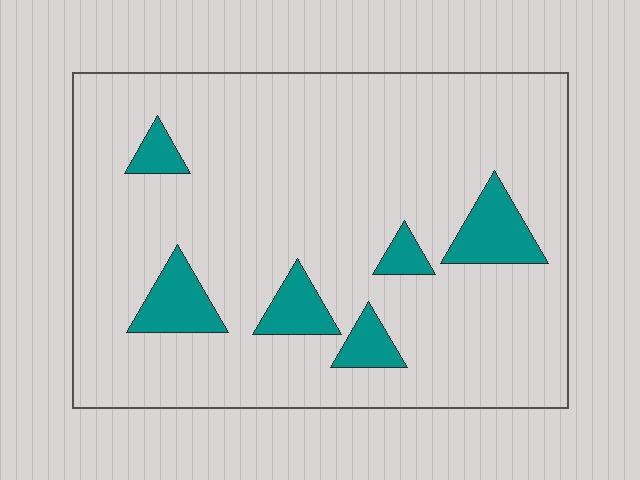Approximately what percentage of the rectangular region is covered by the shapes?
Approximately 10%.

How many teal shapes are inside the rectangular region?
6.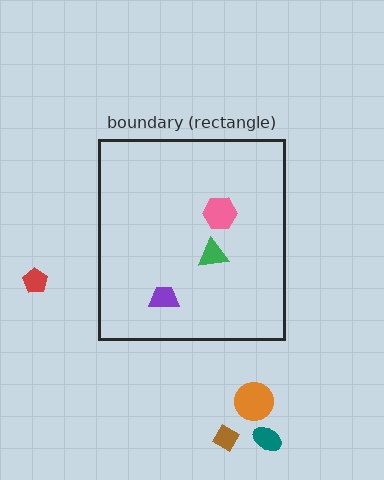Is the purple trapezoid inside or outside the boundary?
Inside.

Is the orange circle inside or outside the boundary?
Outside.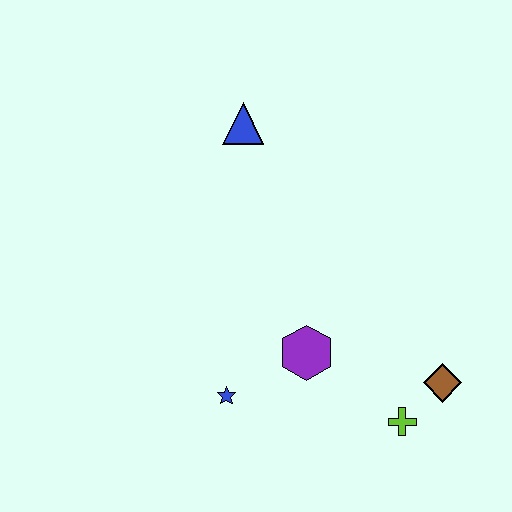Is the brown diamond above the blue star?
Yes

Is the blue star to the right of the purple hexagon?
No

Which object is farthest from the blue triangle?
The lime cross is farthest from the blue triangle.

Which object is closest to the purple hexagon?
The blue star is closest to the purple hexagon.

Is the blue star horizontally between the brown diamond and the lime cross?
No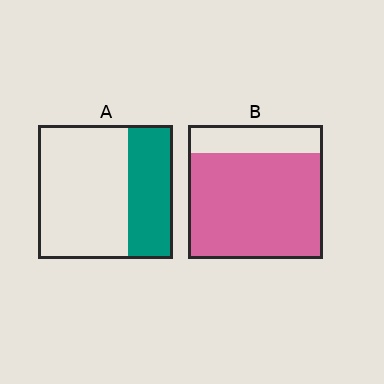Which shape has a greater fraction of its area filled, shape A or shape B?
Shape B.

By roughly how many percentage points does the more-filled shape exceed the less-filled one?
By roughly 45 percentage points (B over A).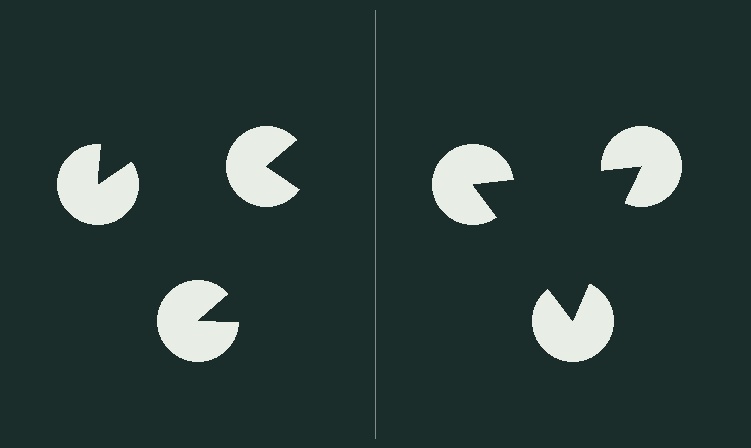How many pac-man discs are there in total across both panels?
6 — 3 on each side.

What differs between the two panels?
The pac-man discs are positioned identically on both sides; only the wedge orientations differ. On the right they align to a triangle; on the left they are misaligned.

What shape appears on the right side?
An illusory triangle.